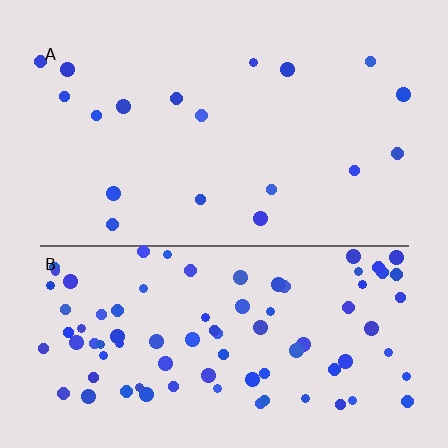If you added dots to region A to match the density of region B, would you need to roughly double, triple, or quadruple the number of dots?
Approximately quadruple.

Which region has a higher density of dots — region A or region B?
B (the bottom).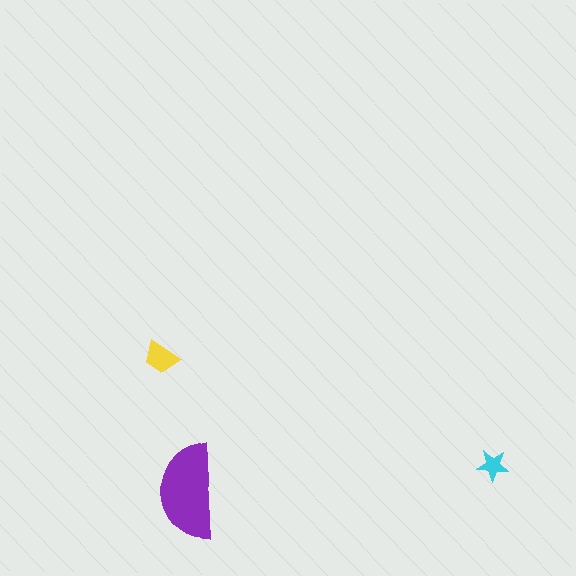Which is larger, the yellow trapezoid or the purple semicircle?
The purple semicircle.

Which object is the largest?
The purple semicircle.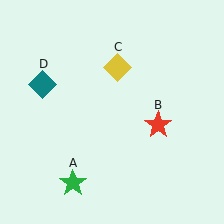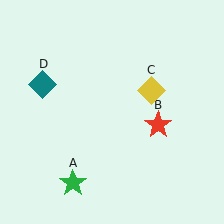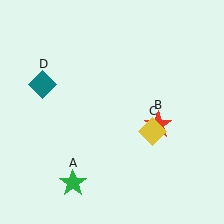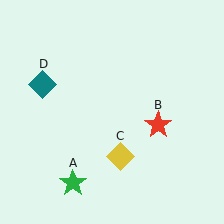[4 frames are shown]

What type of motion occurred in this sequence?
The yellow diamond (object C) rotated clockwise around the center of the scene.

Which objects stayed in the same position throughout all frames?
Green star (object A) and red star (object B) and teal diamond (object D) remained stationary.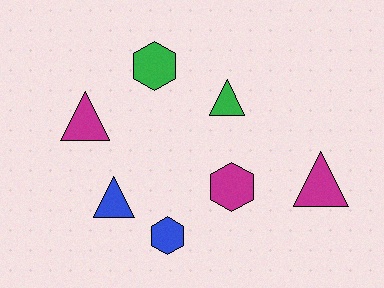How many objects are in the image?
There are 7 objects.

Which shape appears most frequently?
Triangle, with 4 objects.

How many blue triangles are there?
There is 1 blue triangle.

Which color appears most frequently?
Magenta, with 3 objects.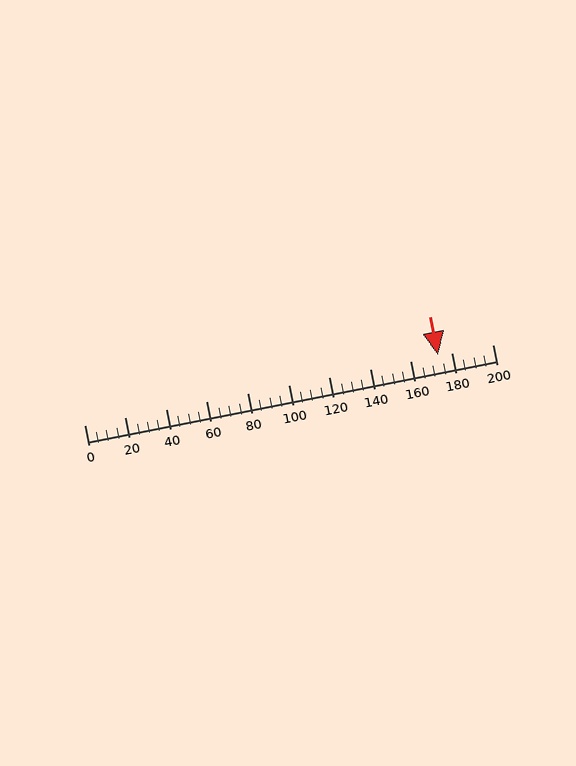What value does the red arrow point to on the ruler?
The red arrow points to approximately 173.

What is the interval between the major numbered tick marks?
The major tick marks are spaced 20 units apart.